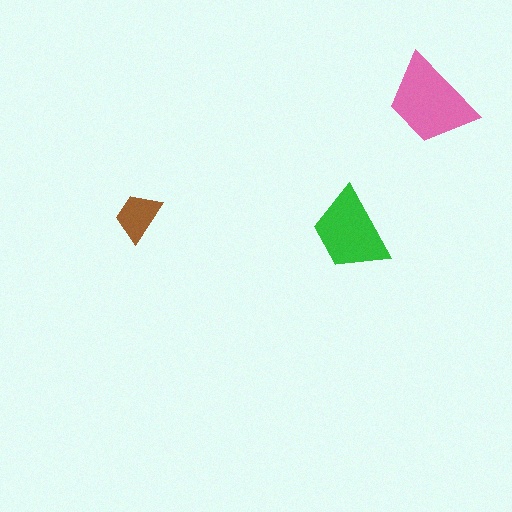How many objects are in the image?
There are 3 objects in the image.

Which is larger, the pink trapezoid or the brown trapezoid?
The pink one.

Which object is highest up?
The pink trapezoid is topmost.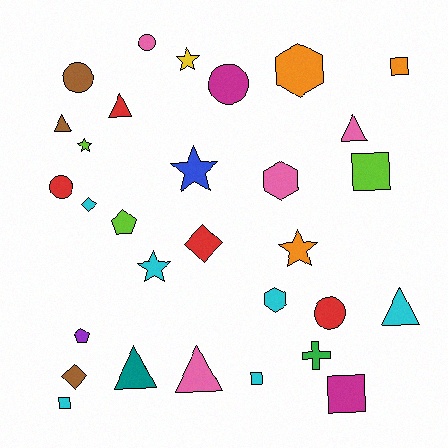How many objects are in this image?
There are 30 objects.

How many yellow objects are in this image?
There is 1 yellow object.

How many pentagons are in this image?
There are 2 pentagons.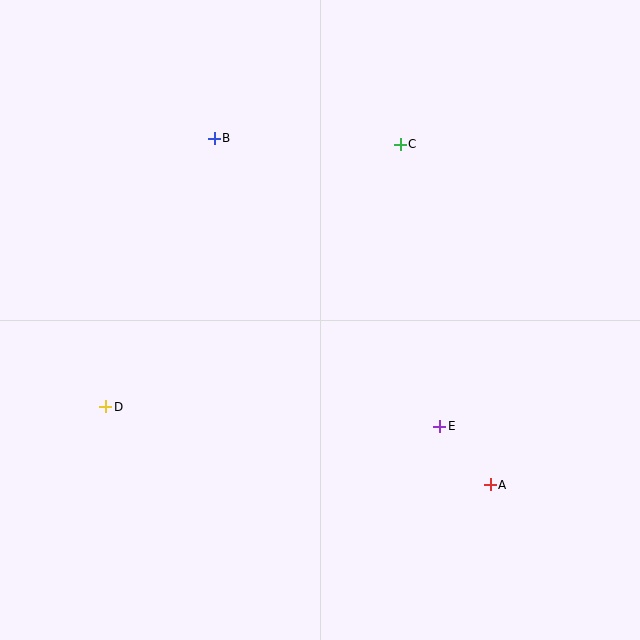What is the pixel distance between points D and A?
The distance between D and A is 392 pixels.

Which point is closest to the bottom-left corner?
Point D is closest to the bottom-left corner.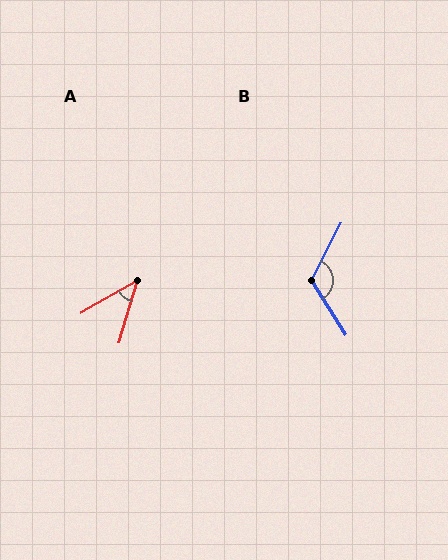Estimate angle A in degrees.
Approximately 43 degrees.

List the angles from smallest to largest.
A (43°), B (121°).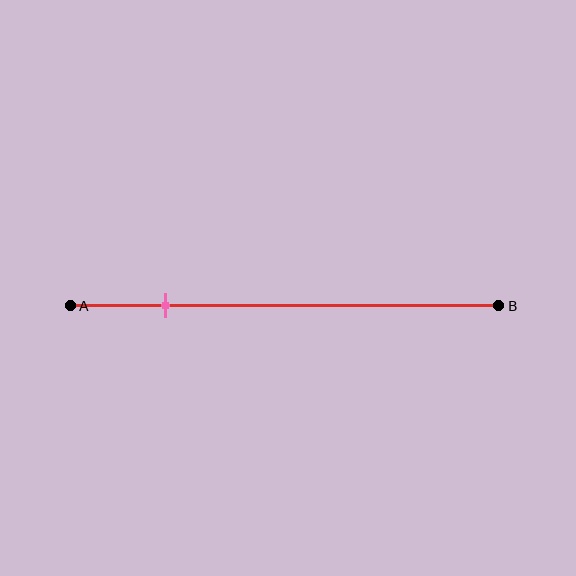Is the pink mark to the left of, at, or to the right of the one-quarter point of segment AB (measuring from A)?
The pink mark is approximately at the one-quarter point of segment AB.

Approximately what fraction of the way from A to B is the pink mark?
The pink mark is approximately 20% of the way from A to B.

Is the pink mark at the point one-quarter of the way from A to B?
Yes, the mark is approximately at the one-quarter point.